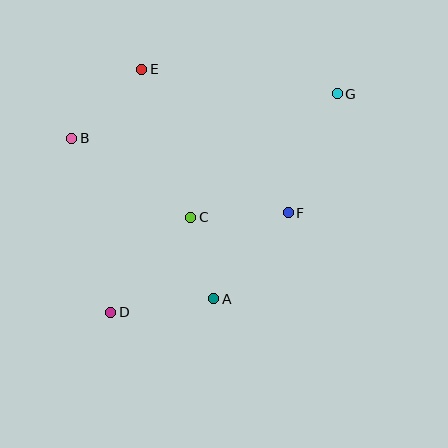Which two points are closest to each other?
Points A and C are closest to each other.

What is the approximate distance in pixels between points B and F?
The distance between B and F is approximately 229 pixels.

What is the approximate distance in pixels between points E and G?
The distance between E and G is approximately 197 pixels.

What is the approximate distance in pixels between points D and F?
The distance between D and F is approximately 204 pixels.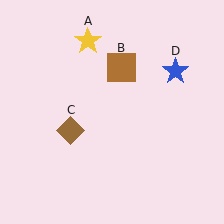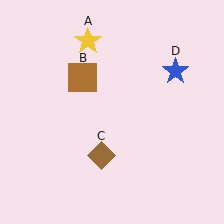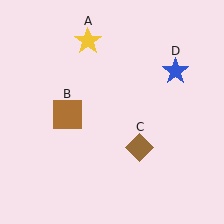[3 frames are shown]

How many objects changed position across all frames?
2 objects changed position: brown square (object B), brown diamond (object C).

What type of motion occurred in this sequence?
The brown square (object B), brown diamond (object C) rotated counterclockwise around the center of the scene.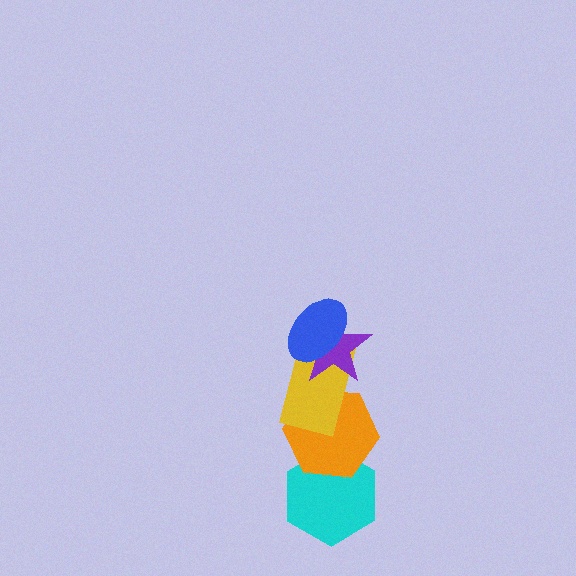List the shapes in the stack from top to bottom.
From top to bottom: the blue ellipse, the purple star, the yellow rectangle, the orange hexagon, the cyan hexagon.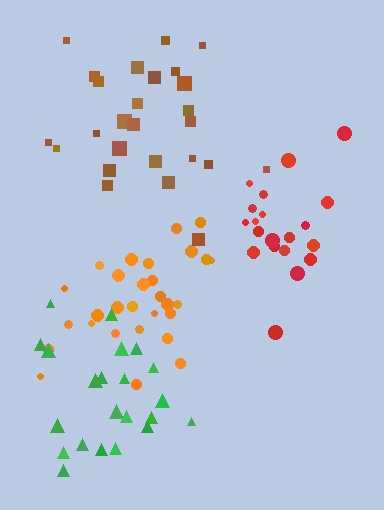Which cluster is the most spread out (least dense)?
Red.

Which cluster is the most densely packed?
Orange.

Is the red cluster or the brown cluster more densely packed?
Brown.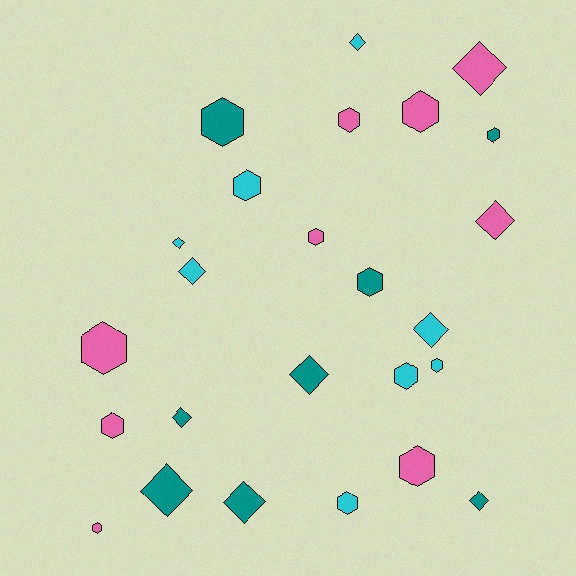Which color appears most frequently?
Pink, with 9 objects.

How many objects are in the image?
There are 25 objects.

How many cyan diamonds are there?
There are 4 cyan diamonds.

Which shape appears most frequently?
Hexagon, with 14 objects.